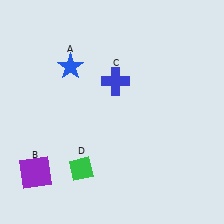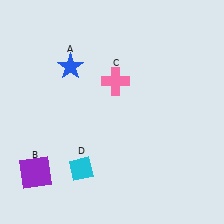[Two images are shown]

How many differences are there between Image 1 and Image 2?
There are 2 differences between the two images.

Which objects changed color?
C changed from blue to pink. D changed from green to cyan.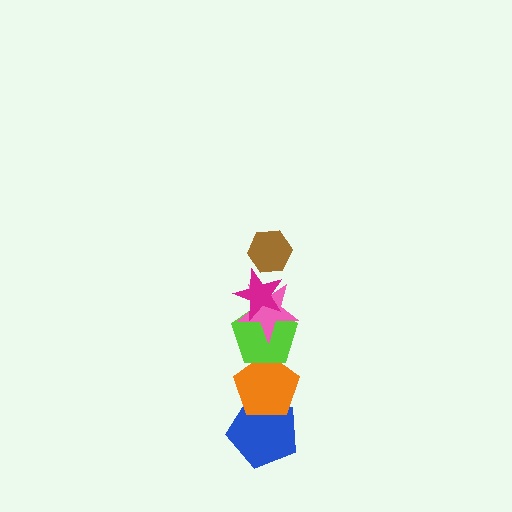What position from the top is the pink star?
The pink star is 3rd from the top.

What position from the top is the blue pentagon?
The blue pentagon is 6th from the top.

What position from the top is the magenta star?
The magenta star is 2nd from the top.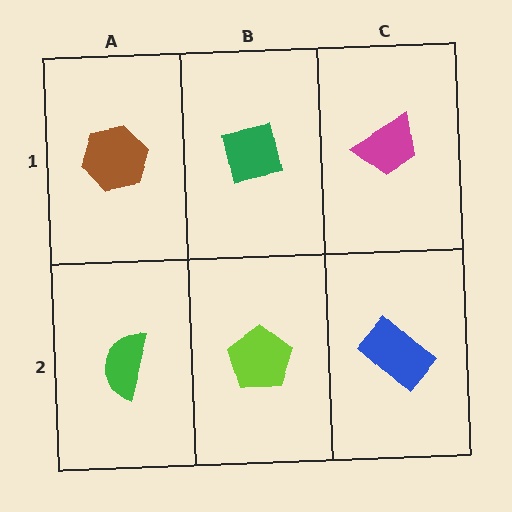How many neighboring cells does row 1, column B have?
3.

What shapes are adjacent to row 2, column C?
A magenta trapezoid (row 1, column C), a lime pentagon (row 2, column B).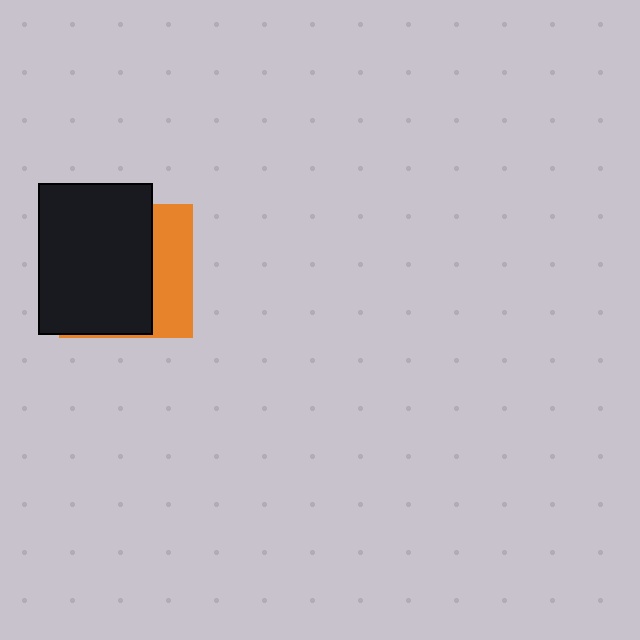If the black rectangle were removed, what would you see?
You would see the complete orange square.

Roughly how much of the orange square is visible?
A small part of it is visible (roughly 31%).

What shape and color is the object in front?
The object in front is a black rectangle.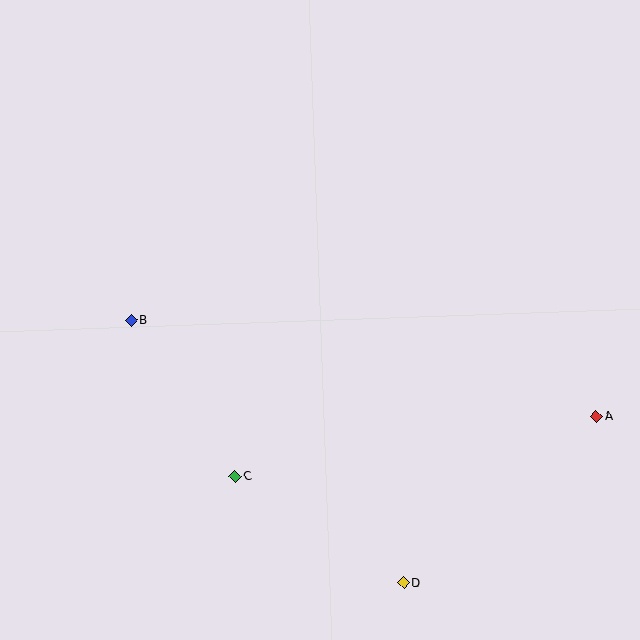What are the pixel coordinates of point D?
Point D is at (404, 583).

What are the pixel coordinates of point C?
Point C is at (235, 476).